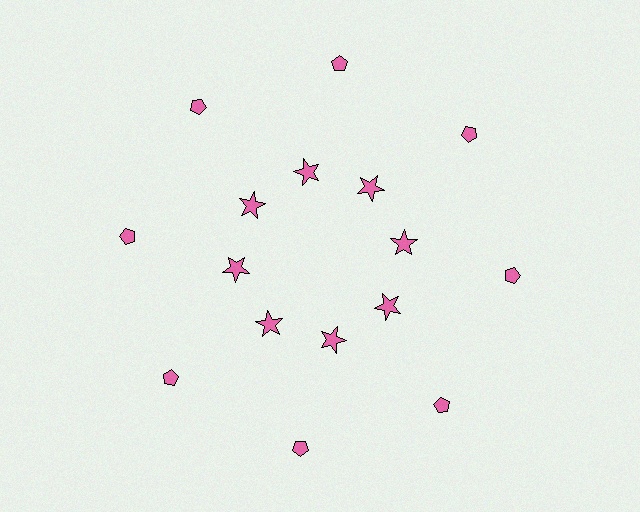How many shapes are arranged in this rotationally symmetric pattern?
There are 16 shapes, arranged in 8 groups of 2.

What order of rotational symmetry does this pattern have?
This pattern has 8-fold rotational symmetry.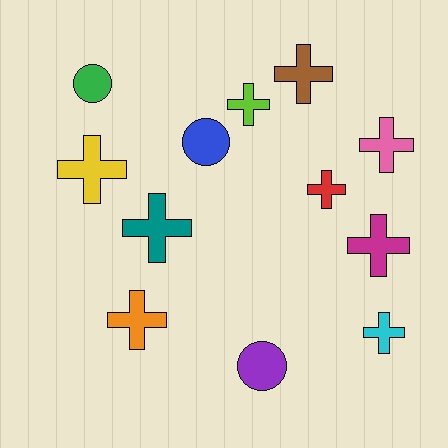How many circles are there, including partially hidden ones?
There are 3 circles.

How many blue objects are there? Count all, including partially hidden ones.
There is 1 blue object.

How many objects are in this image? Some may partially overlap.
There are 12 objects.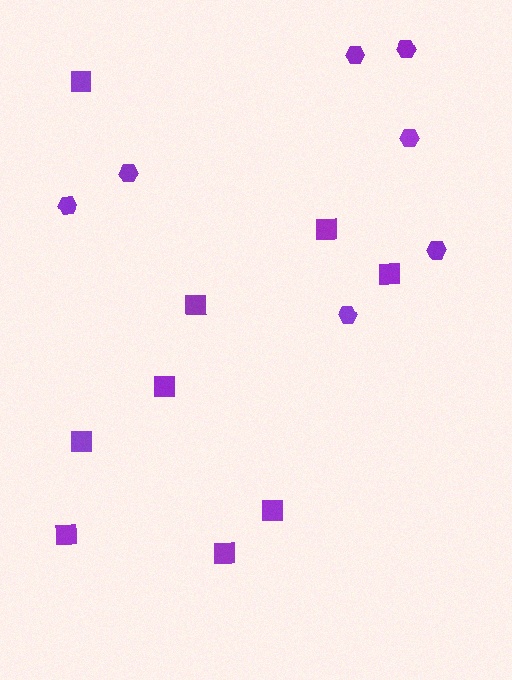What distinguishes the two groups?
There are 2 groups: one group of hexagons (7) and one group of squares (9).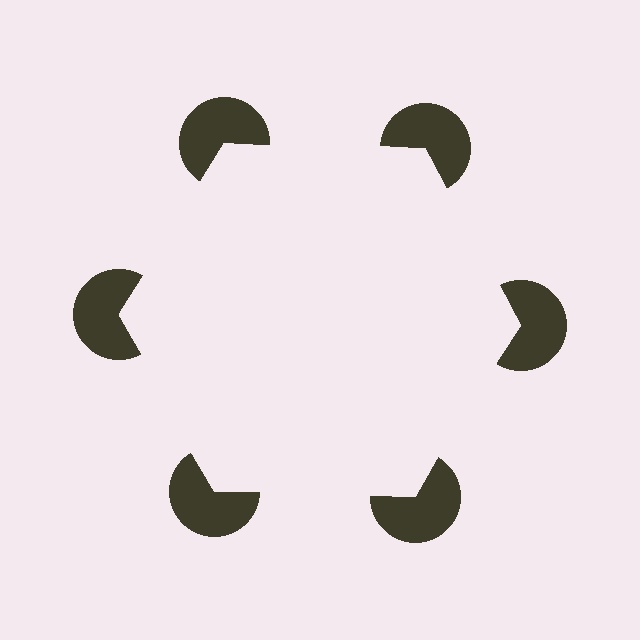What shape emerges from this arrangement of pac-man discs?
An illusory hexagon — its edges are inferred from the aligned wedge cuts in the pac-man discs, not physically drawn.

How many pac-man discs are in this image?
There are 6 — one at each vertex of the illusory hexagon.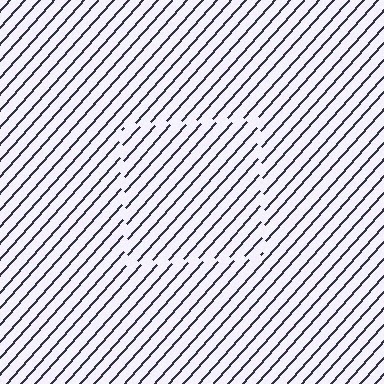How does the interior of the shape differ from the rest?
The interior of the shape contains the same grating, shifted by half a period — the contour is defined by the phase discontinuity where line-ends from the inner and outer gratings abut.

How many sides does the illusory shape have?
4 sides — the line-ends trace a square.